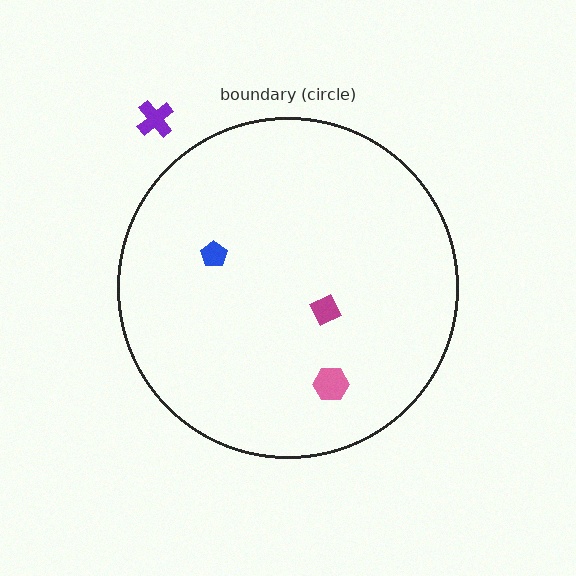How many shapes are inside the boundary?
3 inside, 1 outside.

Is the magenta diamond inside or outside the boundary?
Inside.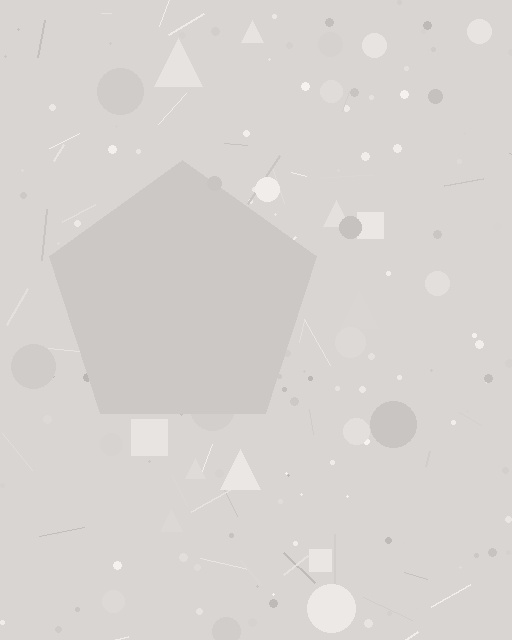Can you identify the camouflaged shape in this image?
The camouflaged shape is a pentagon.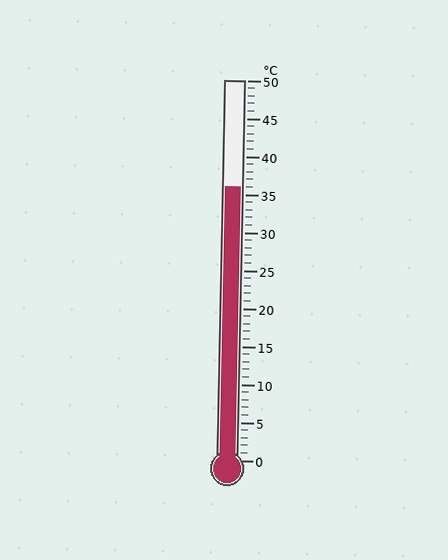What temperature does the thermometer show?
The thermometer shows approximately 36°C.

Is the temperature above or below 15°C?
The temperature is above 15°C.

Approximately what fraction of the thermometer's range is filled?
The thermometer is filled to approximately 70% of its range.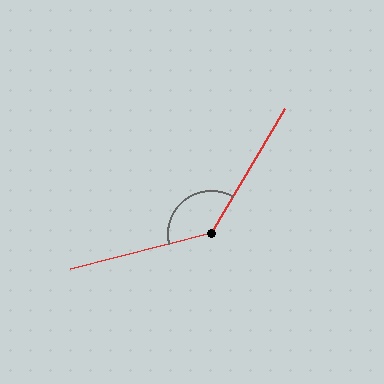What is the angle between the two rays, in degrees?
Approximately 135 degrees.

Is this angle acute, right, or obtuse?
It is obtuse.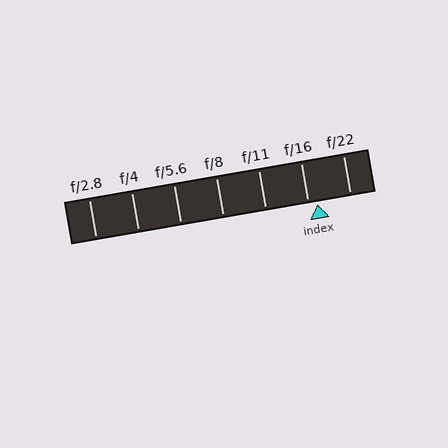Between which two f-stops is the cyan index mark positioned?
The index mark is between f/16 and f/22.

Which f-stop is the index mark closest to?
The index mark is closest to f/16.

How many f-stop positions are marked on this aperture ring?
There are 7 f-stop positions marked.